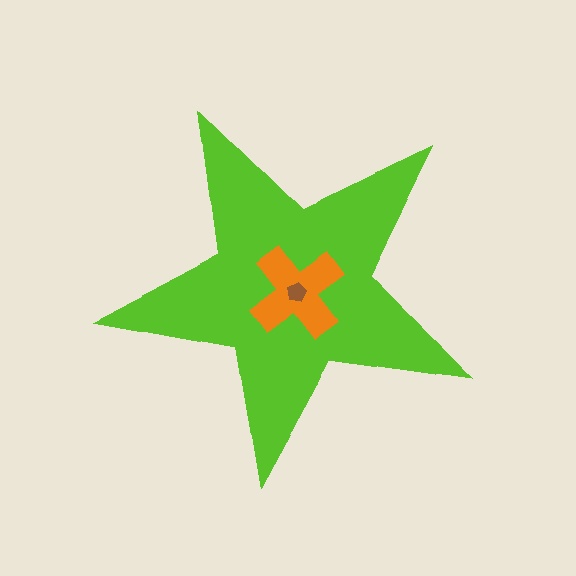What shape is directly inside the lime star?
The orange cross.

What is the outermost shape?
The lime star.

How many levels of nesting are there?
3.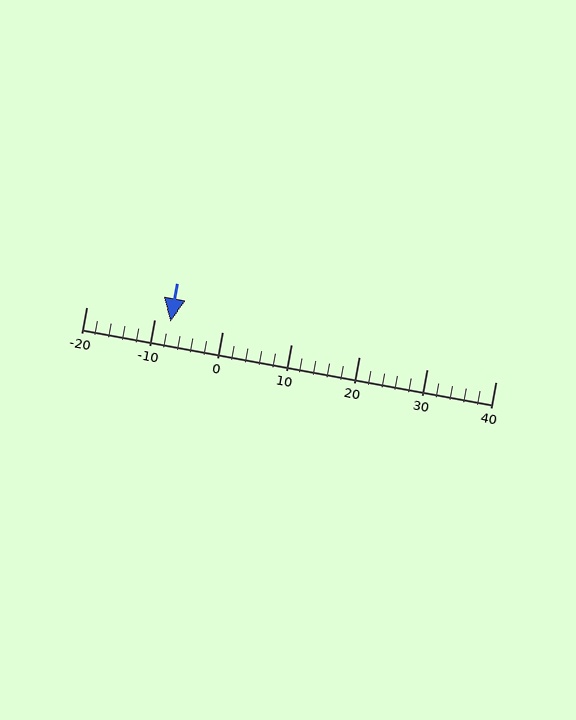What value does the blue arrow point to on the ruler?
The blue arrow points to approximately -8.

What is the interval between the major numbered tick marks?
The major tick marks are spaced 10 units apart.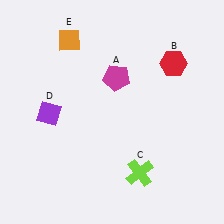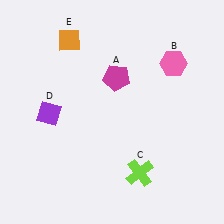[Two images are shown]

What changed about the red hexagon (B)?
In Image 1, B is red. In Image 2, it changed to pink.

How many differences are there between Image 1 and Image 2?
There is 1 difference between the two images.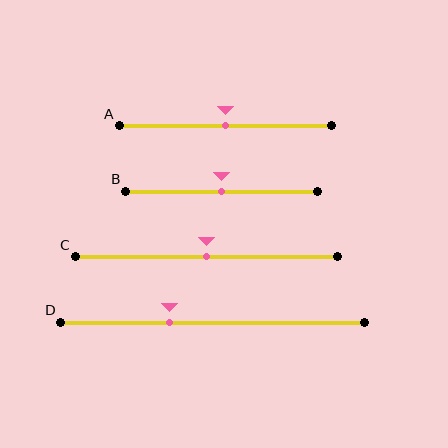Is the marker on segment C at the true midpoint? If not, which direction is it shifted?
Yes, the marker on segment C is at the true midpoint.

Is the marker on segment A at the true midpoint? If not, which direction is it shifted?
Yes, the marker on segment A is at the true midpoint.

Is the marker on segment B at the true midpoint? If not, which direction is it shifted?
Yes, the marker on segment B is at the true midpoint.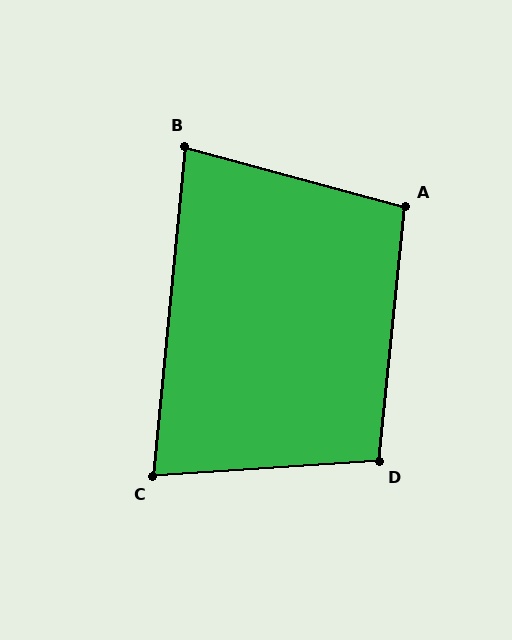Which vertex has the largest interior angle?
D, at approximately 100 degrees.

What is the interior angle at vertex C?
Approximately 81 degrees (acute).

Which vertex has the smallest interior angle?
B, at approximately 80 degrees.